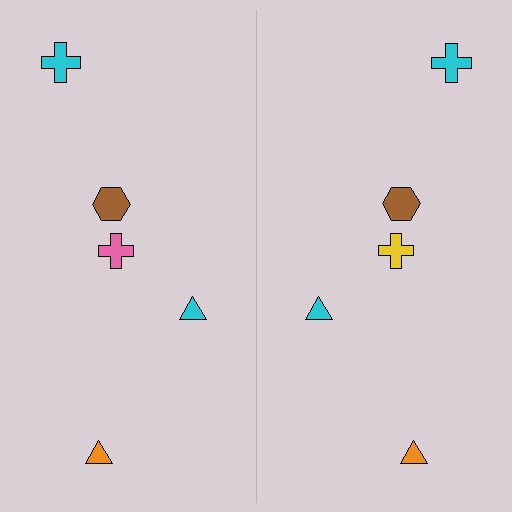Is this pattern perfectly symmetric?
No, the pattern is not perfectly symmetric. The yellow cross on the right side breaks the symmetry — its mirror counterpart is pink.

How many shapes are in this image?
There are 10 shapes in this image.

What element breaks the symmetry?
The yellow cross on the right side breaks the symmetry — its mirror counterpart is pink.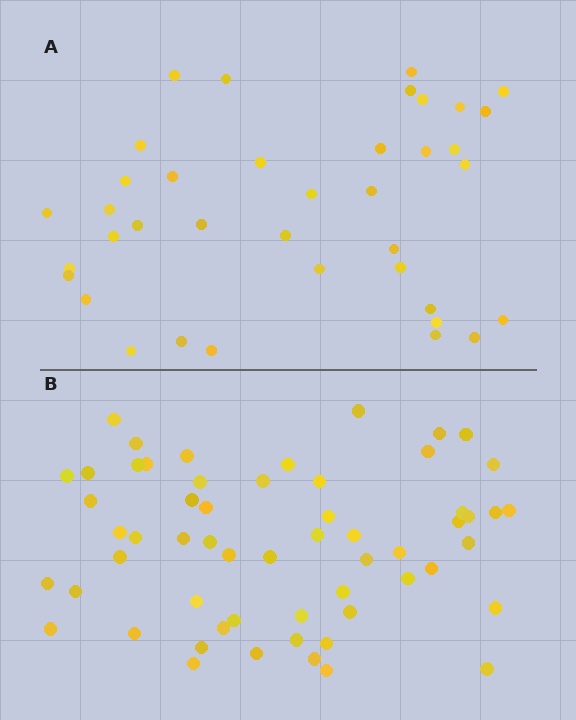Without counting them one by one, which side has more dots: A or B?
Region B (the bottom region) has more dots.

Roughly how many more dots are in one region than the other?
Region B has approximately 20 more dots than region A.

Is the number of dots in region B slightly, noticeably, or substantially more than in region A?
Region B has substantially more. The ratio is roughly 1.5 to 1.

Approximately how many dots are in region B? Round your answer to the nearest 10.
About 60 dots. (The exact count is 58, which rounds to 60.)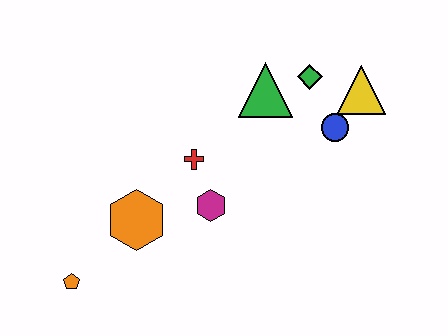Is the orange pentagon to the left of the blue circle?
Yes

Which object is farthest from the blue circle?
The orange pentagon is farthest from the blue circle.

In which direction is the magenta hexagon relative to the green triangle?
The magenta hexagon is below the green triangle.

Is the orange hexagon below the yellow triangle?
Yes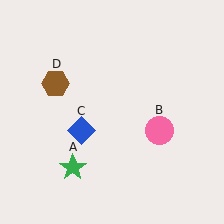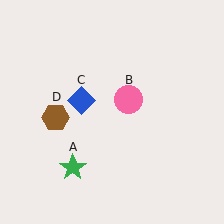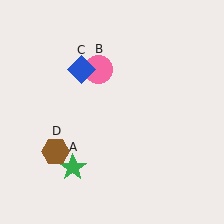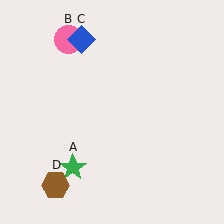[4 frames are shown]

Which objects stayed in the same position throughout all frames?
Green star (object A) remained stationary.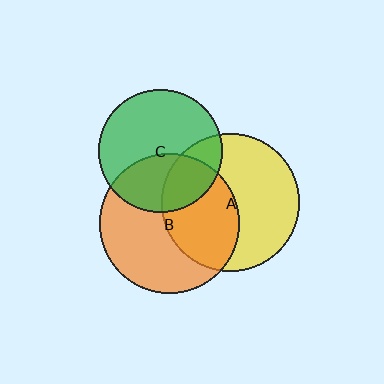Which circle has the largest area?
Circle B (orange).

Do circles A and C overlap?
Yes.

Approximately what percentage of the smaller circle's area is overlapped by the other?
Approximately 25%.